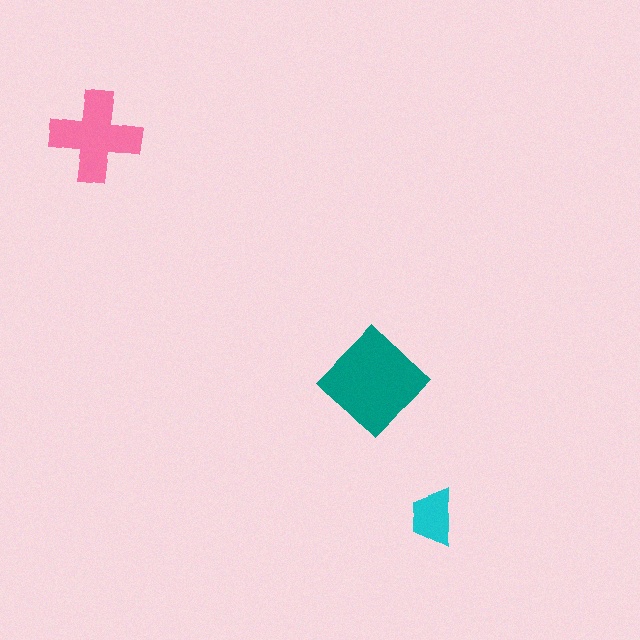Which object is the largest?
The teal diamond.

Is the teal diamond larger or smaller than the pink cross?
Larger.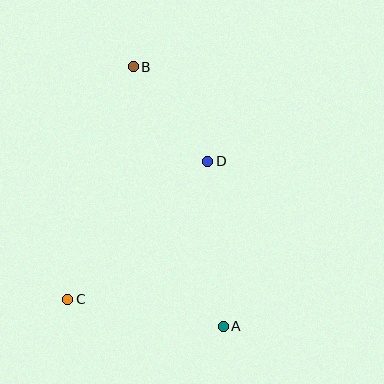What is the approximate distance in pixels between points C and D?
The distance between C and D is approximately 197 pixels.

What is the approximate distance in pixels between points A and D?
The distance between A and D is approximately 166 pixels.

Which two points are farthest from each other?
Points A and B are farthest from each other.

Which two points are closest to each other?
Points B and D are closest to each other.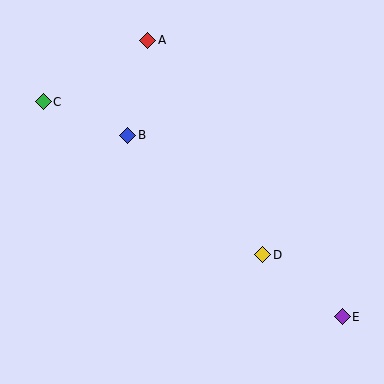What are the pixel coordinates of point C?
Point C is at (43, 102).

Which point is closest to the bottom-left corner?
Point B is closest to the bottom-left corner.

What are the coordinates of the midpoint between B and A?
The midpoint between B and A is at (138, 88).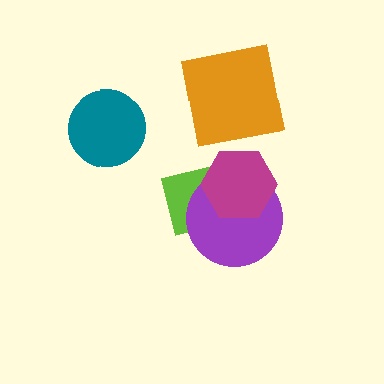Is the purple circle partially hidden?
Yes, it is partially covered by another shape.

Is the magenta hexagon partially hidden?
No, no other shape covers it.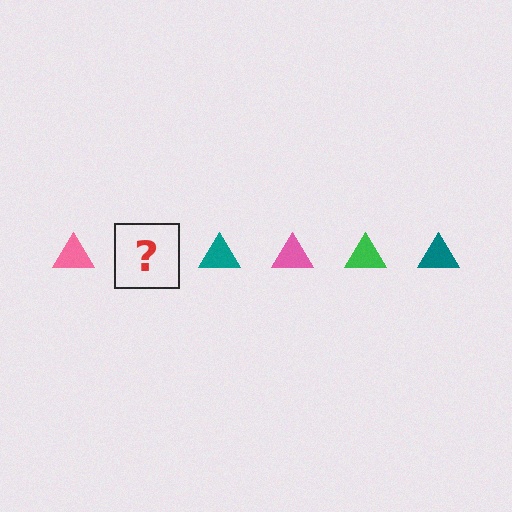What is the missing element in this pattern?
The missing element is a green triangle.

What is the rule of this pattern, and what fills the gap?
The rule is that the pattern cycles through pink, green, teal triangles. The gap should be filled with a green triangle.